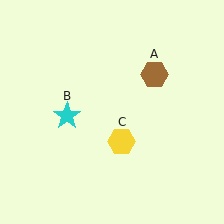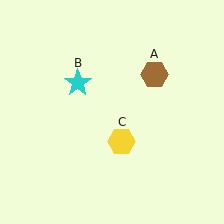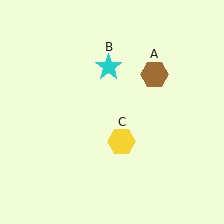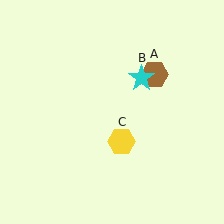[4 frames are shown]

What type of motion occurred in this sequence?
The cyan star (object B) rotated clockwise around the center of the scene.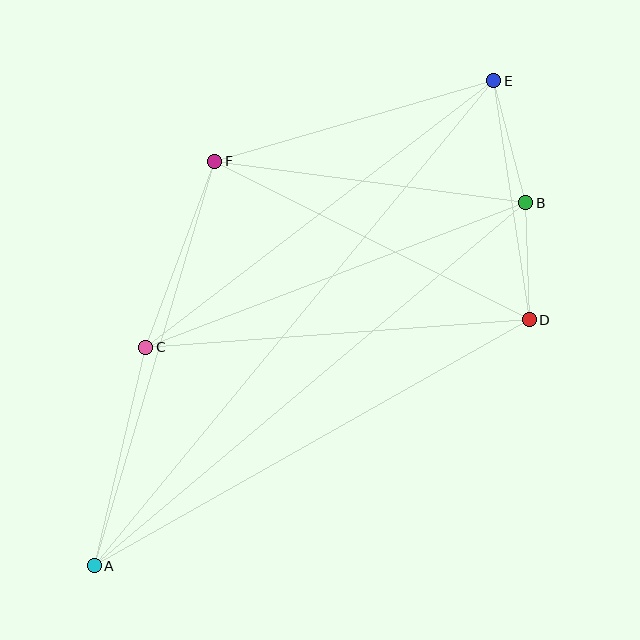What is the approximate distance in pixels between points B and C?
The distance between B and C is approximately 407 pixels.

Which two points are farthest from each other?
Points A and E are farthest from each other.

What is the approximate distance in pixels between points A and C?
The distance between A and C is approximately 225 pixels.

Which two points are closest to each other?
Points B and D are closest to each other.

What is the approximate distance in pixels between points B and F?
The distance between B and F is approximately 314 pixels.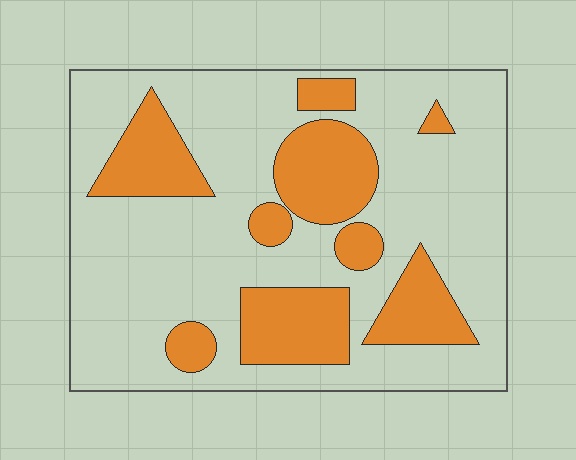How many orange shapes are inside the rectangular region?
9.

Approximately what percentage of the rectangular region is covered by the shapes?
Approximately 30%.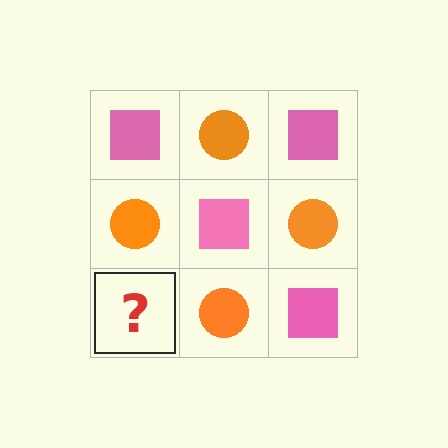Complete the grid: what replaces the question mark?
The question mark should be replaced with a pink square.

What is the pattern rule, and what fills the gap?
The rule is that it alternates pink square and orange circle in a checkerboard pattern. The gap should be filled with a pink square.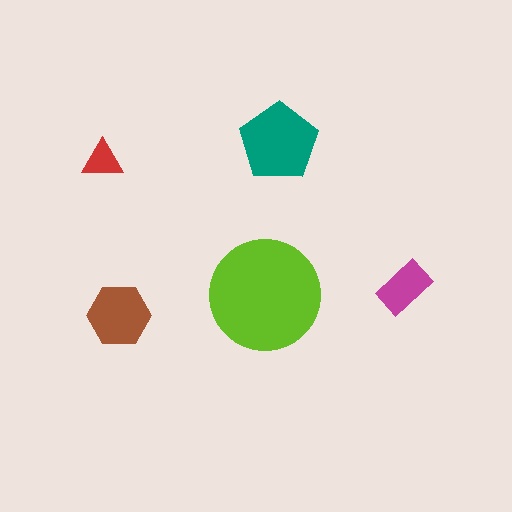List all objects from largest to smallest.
The lime circle, the teal pentagon, the brown hexagon, the magenta rectangle, the red triangle.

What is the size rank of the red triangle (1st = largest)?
5th.